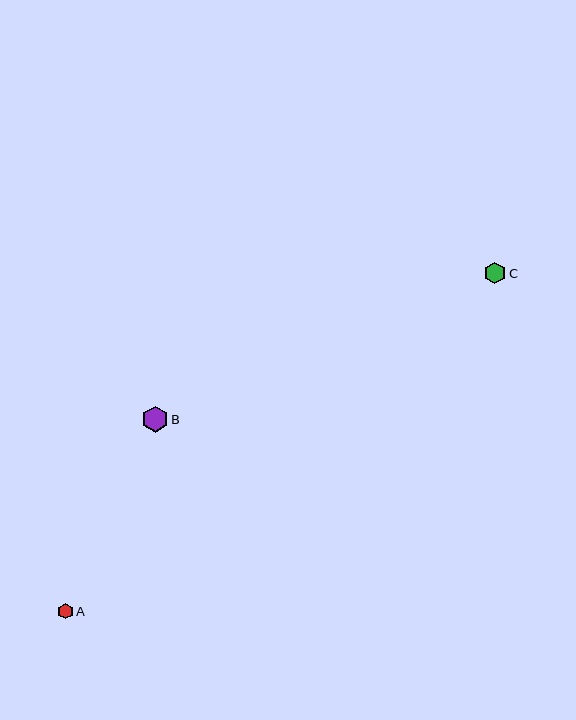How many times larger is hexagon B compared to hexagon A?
Hexagon B is approximately 1.7 times the size of hexagon A.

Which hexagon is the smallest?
Hexagon A is the smallest with a size of approximately 15 pixels.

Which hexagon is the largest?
Hexagon B is the largest with a size of approximately 26 pixels.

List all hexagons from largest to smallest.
From largest to smallest: B, C, A.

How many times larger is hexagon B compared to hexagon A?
Hexagon B is approximately 1.7 times the size of hexagon A.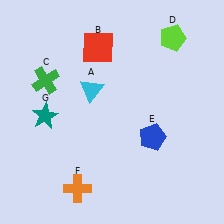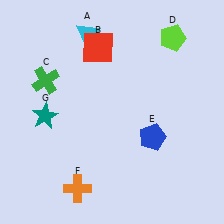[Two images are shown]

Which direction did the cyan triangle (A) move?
The cyan triangle (A) moved up.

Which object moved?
The cyan triangle (A) moved up.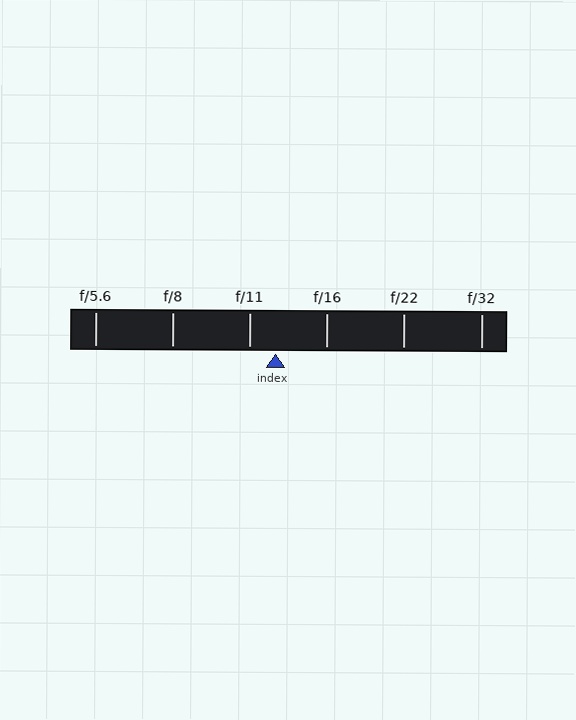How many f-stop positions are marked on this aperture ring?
There are 6 f-stop positions marked.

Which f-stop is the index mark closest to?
The index mark is closest to f/11.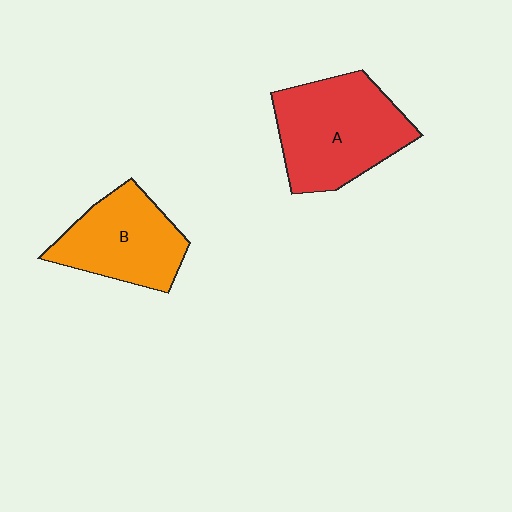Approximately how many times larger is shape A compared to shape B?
Approximately 1.3 times.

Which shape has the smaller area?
Shape B (orange).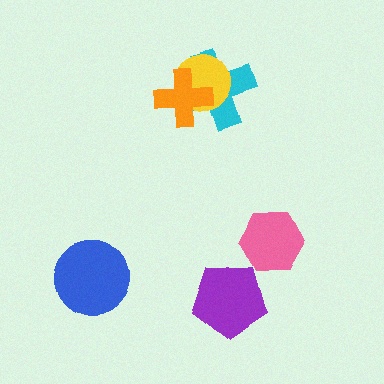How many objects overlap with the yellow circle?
2 objects overlap with the yellow circle.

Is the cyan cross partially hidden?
Yes, it is partially covered by another shape.